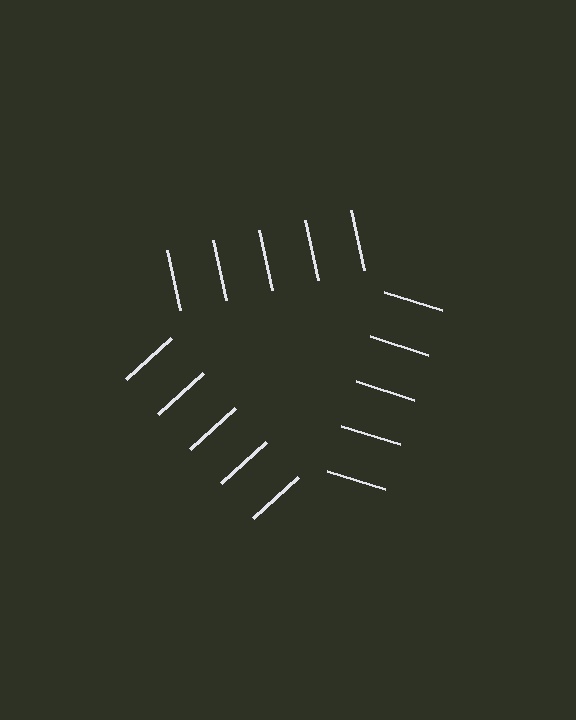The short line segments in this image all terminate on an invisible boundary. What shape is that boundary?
An illusory triangle — the line segments terminate on its edges but no continuous stroke is drawn.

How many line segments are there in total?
15 — 5 along each of the 3 edges.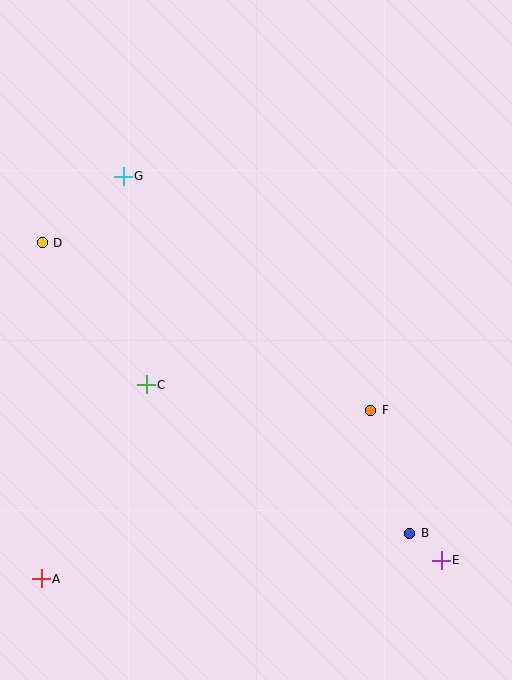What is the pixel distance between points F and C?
The distance between F and C is 226 pixels.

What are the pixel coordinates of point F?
Point F is at (371, 410).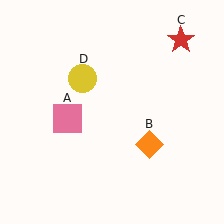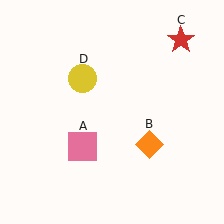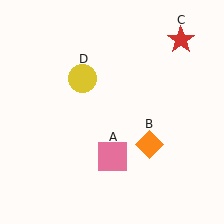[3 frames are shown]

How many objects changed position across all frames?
1 object changed position: pink square (object A).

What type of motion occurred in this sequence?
The pink square (object A) rotated counterclockwise around the center of the scene.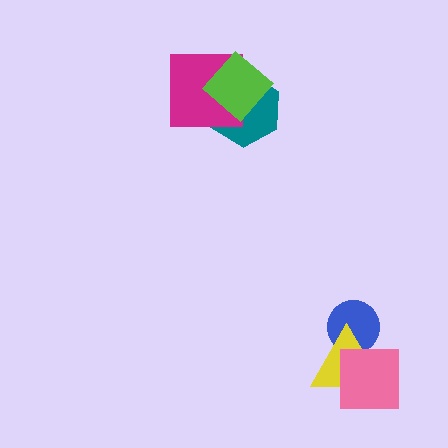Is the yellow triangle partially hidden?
Yes, it is partially covered by another shape.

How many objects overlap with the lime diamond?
2 objects overlap with the lime diamond.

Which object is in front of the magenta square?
The lime diamond is in front of the magenta square.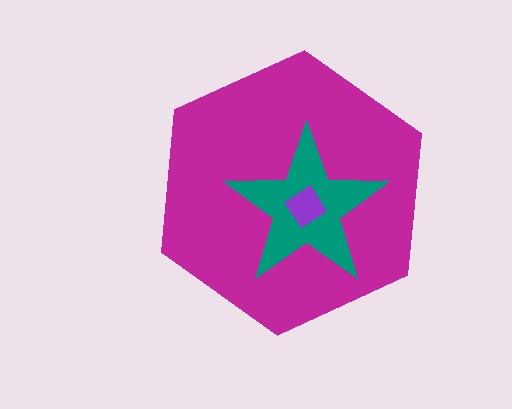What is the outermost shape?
The magenta hexagon.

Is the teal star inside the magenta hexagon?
Yes.